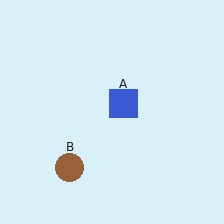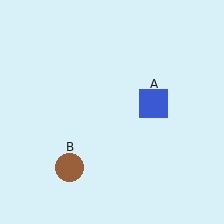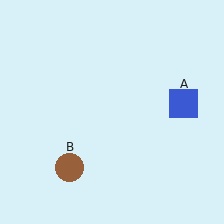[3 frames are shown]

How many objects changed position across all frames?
1 object changed position: blue square (object A).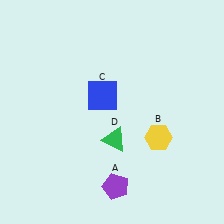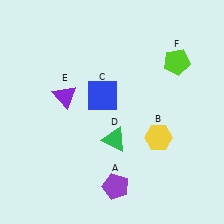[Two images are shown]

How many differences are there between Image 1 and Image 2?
There are 2 differences between the two images.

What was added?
A purple triangle (E), a lime pentagon (F) were added in Image 2.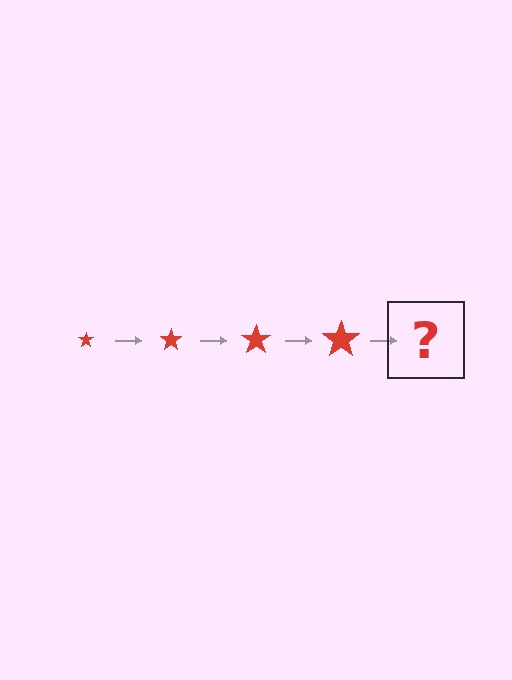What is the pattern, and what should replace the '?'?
The pattern is that the star gets progressively larger each step. The '?' should be a red star, larger than the previous one.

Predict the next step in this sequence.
The next step is a red star, larger than the previous one.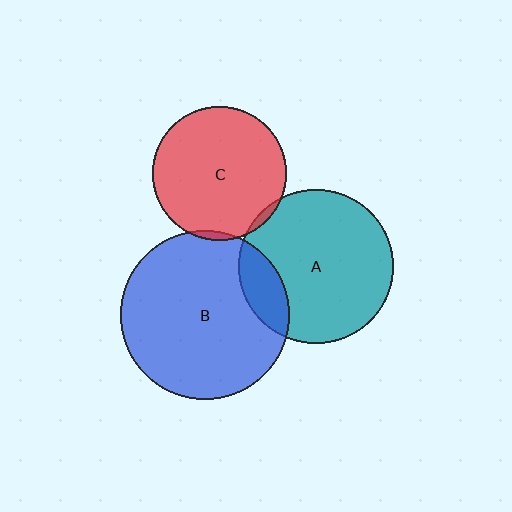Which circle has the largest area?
Circle B (blue).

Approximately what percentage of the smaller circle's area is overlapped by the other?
Approximately 15%.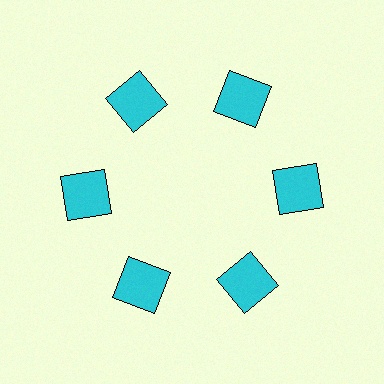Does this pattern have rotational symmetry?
Yes, this pattern has 6-fold rotational symmetry. It looks the same after rotating 60 degrees around the center.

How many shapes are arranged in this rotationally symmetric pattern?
There are 6 shapes, arranged in 6 groups of 1.